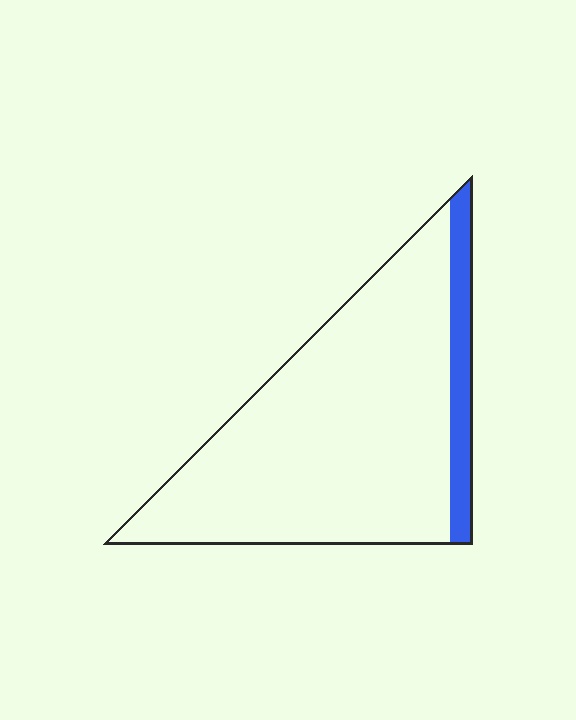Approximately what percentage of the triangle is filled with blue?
Approximately 10%.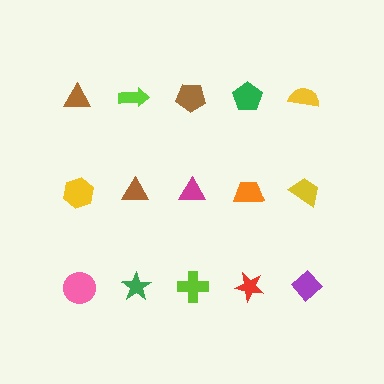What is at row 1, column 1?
A brown triangle.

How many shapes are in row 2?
5 shapes.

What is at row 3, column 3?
A lime cross.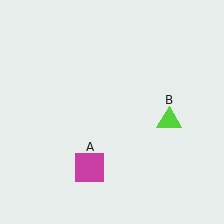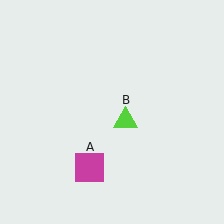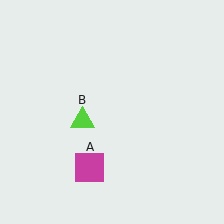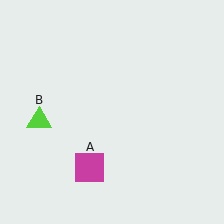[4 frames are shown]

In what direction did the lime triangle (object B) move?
The lime triangle (object B) moved left.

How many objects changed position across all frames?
1 object changed position: lime triangle (object B).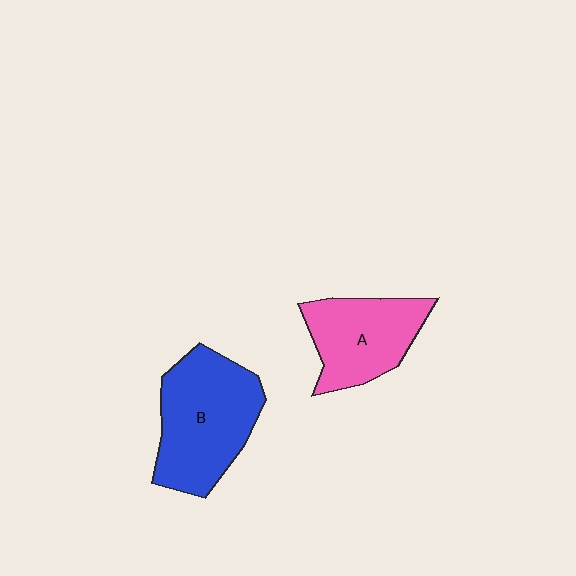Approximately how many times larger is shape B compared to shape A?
Approximately 1.3 times.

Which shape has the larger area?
Shape B (blue).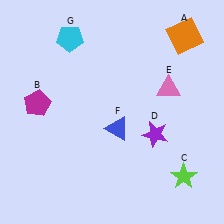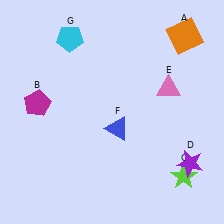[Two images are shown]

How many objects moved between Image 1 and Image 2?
1 object moved between the two images.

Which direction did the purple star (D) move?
The purple star (D) moved right.